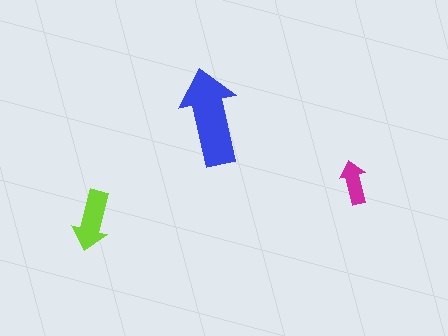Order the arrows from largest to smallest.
the blue one, the lime one, the magenta one.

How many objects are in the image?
There are 3 objects in the image.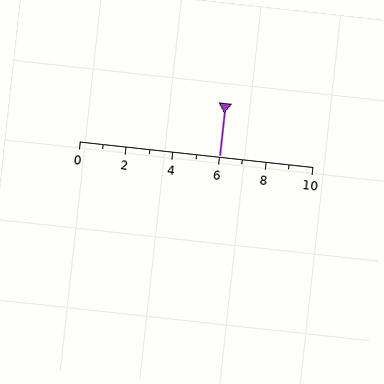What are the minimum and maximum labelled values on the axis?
The axis runs from 0 to 10.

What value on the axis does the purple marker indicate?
The marker indicates approximately 6.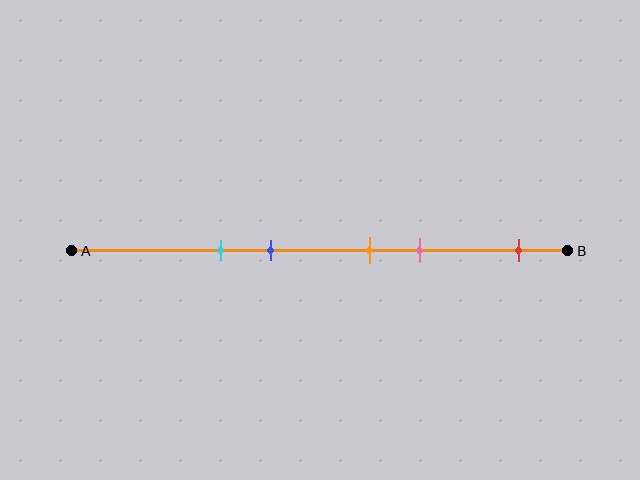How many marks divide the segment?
There are 5 marks dividing the segment.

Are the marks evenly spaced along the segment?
No, the marks are not evenly spaced.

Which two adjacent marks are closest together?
The orange and pink marks are the closest adjacent pair.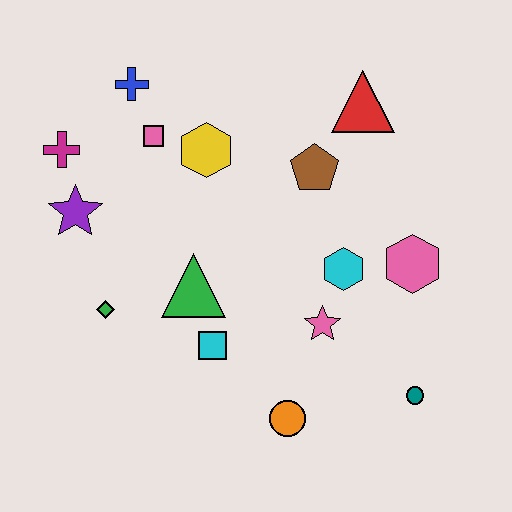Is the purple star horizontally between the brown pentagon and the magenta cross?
Yes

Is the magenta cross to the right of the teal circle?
No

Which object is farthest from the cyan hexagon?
The magenta cross is farthest from the cyan hexagon.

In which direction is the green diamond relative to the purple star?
The green diamond is below the purple star.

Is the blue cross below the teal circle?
No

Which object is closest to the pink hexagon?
The cyan hexagon is closest to the pink hexagon.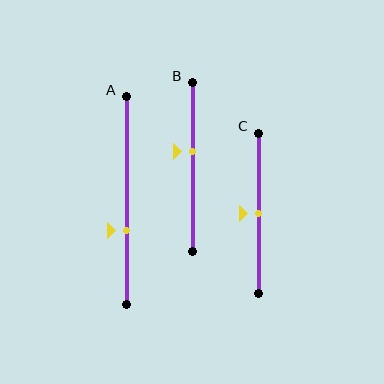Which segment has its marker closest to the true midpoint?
Segment C has its marker closest to the true midpoint.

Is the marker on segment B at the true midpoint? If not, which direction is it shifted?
No, the marker on segment B is shifted upward by about 9% of the segment length.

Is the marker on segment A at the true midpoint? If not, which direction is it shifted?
No, the marker on segment A is shifted downward by about 14% of the segment length.